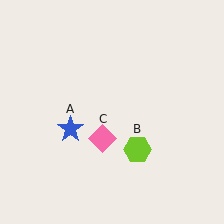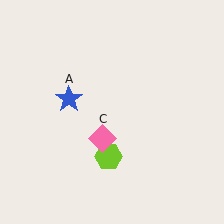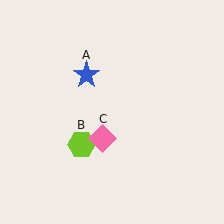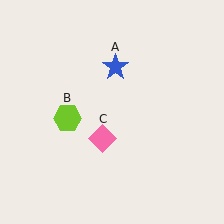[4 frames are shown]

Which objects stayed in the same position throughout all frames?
Pink diamond (object C) remained stationary.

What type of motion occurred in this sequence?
The blue star (object A), lime hexagon (object B) rotated clockwise around the center of the scene.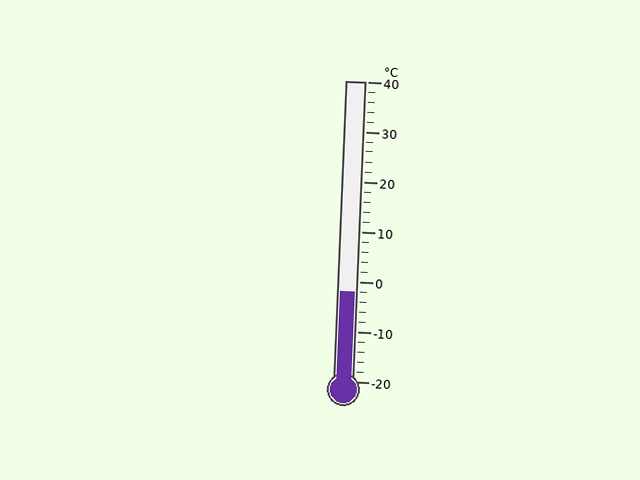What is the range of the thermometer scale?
The thermometer scale ranges from -20°C to 40°C.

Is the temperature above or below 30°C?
The temperature is below 30°C.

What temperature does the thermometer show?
The thermometer shows approximately -2°C.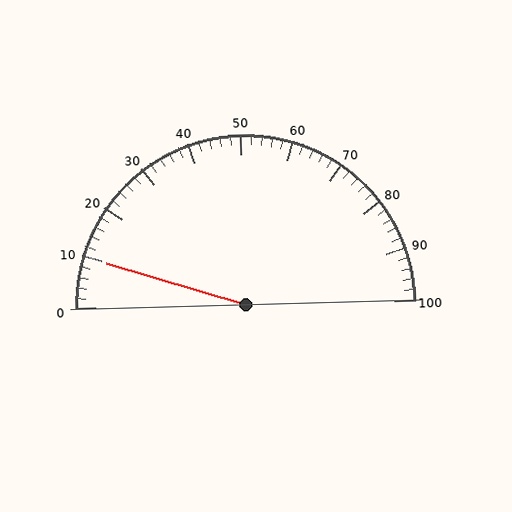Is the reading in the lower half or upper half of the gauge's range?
The reading is in the lower half of the range (0 to 100).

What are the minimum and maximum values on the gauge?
The gauge ranges from 0 to 100.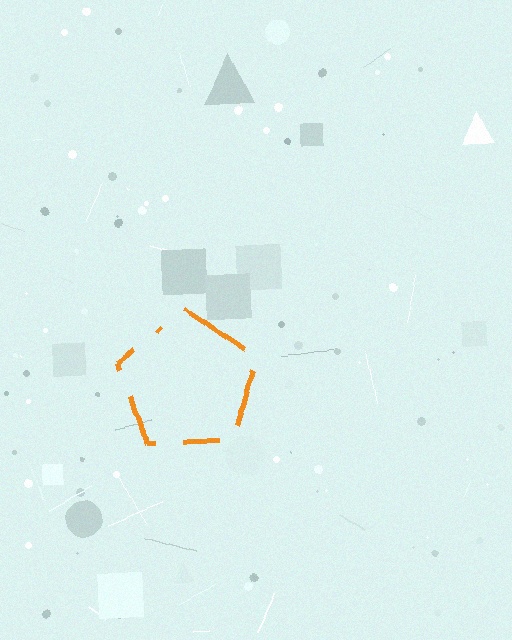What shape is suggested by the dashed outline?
The dashed outline suggests a pentagon.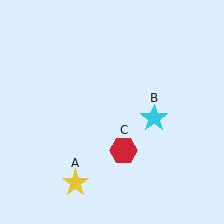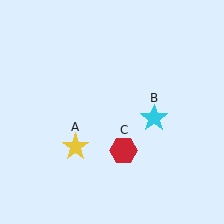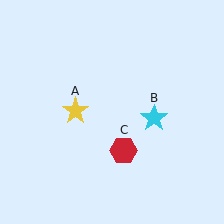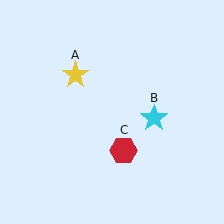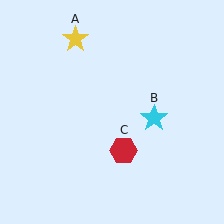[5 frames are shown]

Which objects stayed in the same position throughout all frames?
Cyan star (object B) and red hexagon (object C) remained stationary.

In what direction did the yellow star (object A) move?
The yellow star (object A) moved up.